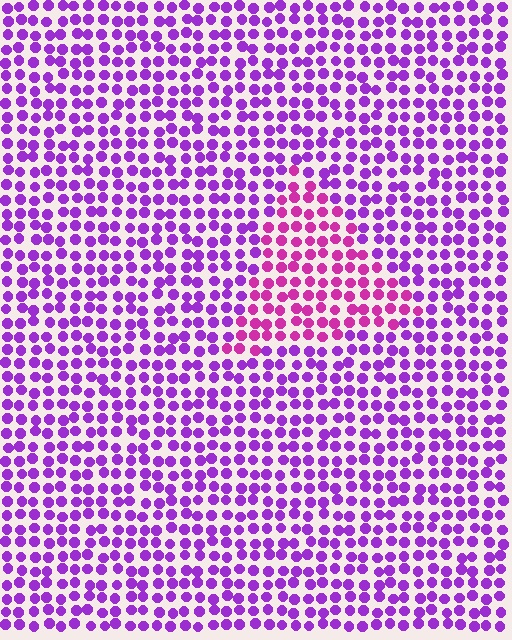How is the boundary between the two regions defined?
The boundary is defined purely by a slight shift in hue (about 34 degrees). Spacing, size, and orientation are identical on both sides.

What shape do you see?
I see a triangle.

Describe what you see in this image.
The image is filled with small purple elements in a uniform arrangement. A triangle-shaped region is visible where the elements are tinted to a slightly different hue, forming a subtle color boundary.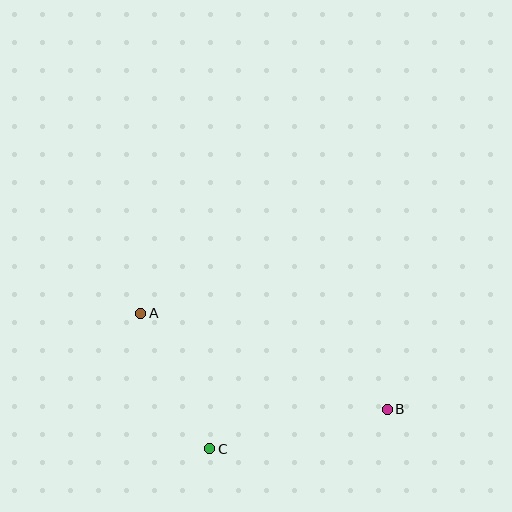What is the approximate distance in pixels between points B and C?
The distance between B and C is approximately 181 pixels.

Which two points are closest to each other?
Points A and C are closest to each other.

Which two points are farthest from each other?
Points A and B are farthest from each other.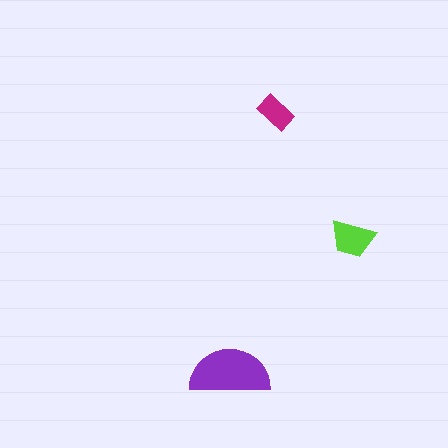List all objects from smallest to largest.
The magenta rectangle, the lime trapezoid, the purple semicircle.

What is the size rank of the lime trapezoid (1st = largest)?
2nd.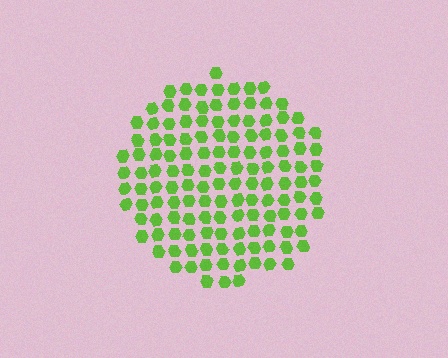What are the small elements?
The small elements are hexagons.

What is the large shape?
The large shape is a circle.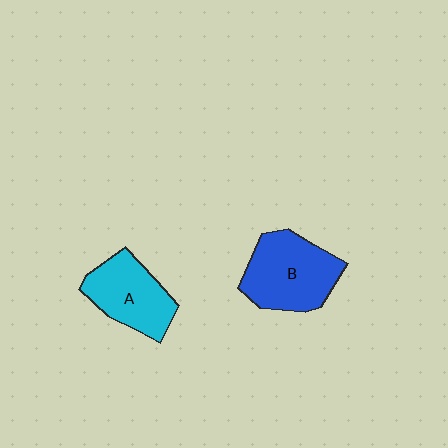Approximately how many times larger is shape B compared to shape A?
Approximately 1.2 times.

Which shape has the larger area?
Shape B (blue).